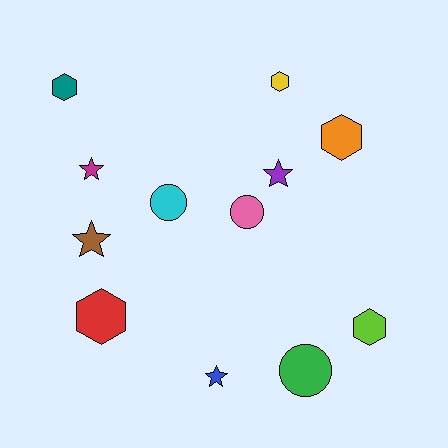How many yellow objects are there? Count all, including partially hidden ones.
There is 1 yellow object.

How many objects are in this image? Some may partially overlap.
There are 12 objects.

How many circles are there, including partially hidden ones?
There are 3 circles.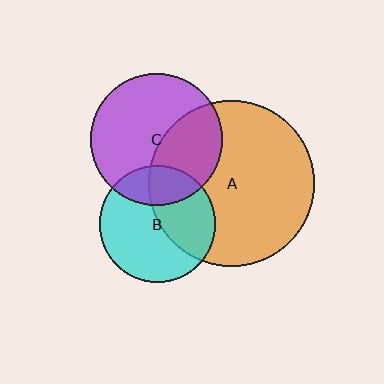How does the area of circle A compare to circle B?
Approximately 2.0 times.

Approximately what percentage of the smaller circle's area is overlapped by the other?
Approximately 25%.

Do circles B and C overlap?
Yes.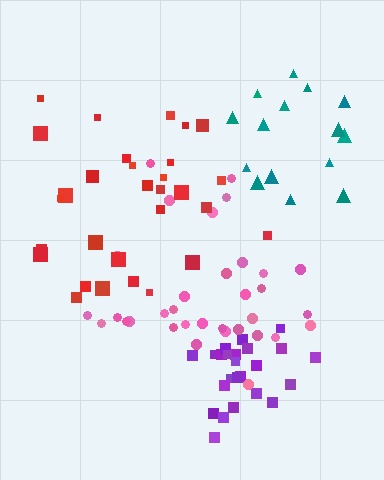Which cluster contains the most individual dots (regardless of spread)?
Pink (33).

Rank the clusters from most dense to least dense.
purple, pink, teal, red.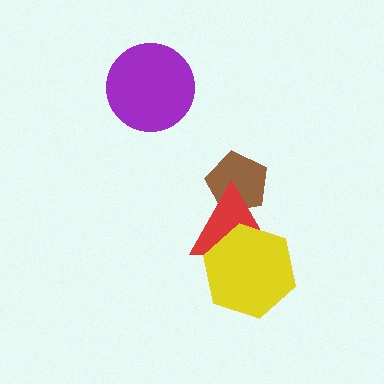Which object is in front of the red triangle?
The yellow hexagon is in front of the red triangle.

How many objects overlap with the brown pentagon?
1 object overlaps with the brown pentagon.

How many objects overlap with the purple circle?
0 objects overlap with the purple circle.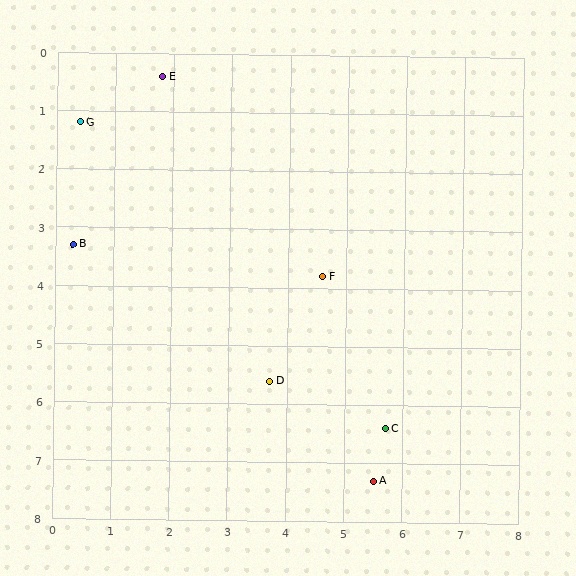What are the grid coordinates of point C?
Point C is at approximately (5.7, 6.4).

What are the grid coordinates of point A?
Point A is at approximately (5.5, 7.3).